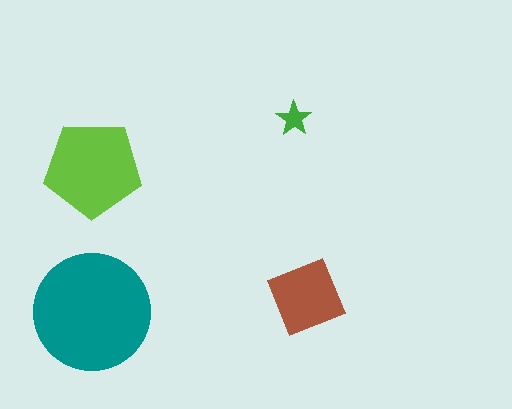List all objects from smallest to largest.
The green star, the brown square, the lime pentagon, the teal circle.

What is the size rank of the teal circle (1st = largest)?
1st.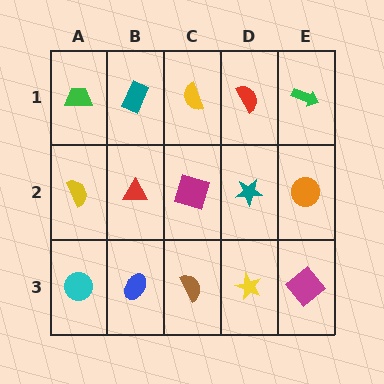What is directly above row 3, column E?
An orange circle.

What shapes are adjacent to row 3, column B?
A red triangle (row 2, column B), a cyan circle (row 3, column A), a brown semicircle (row 3, column C).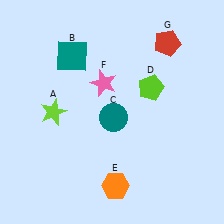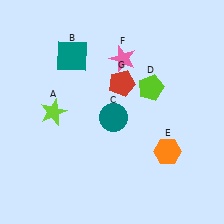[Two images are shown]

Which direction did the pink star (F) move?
The pink star (F) moved up.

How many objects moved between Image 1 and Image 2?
3 objects moved between the two images.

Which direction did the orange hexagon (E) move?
The orange hexagon (E) moved right.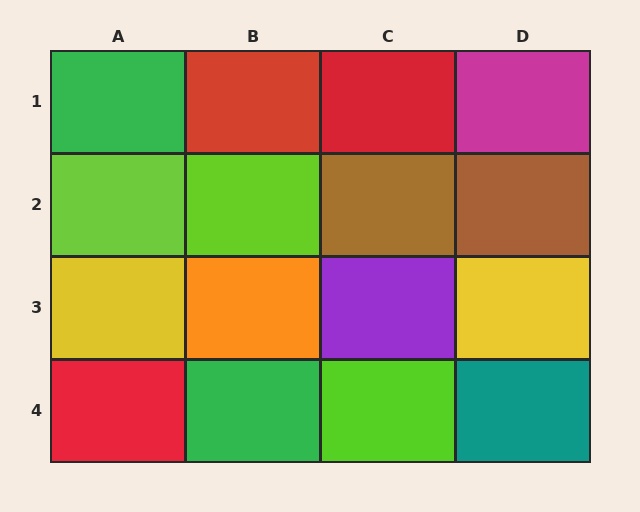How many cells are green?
2 cells are green.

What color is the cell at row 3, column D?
Yellow.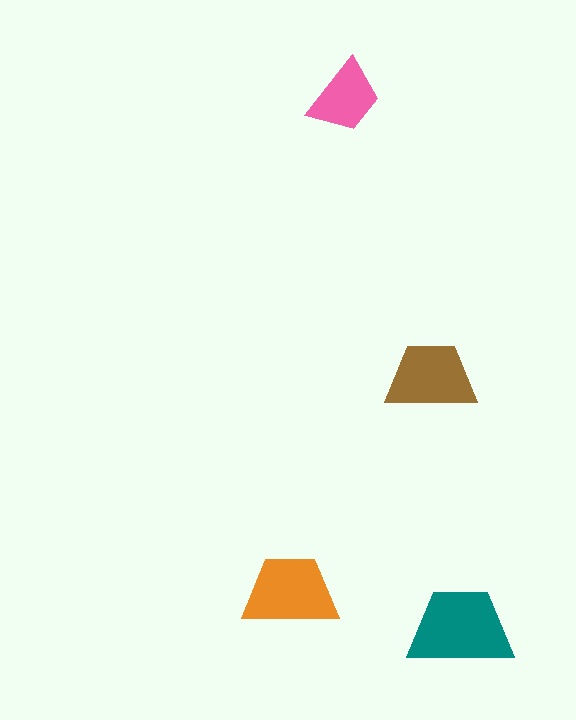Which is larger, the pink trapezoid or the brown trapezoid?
The brown one.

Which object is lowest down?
The teal trapezoid is bottommost.